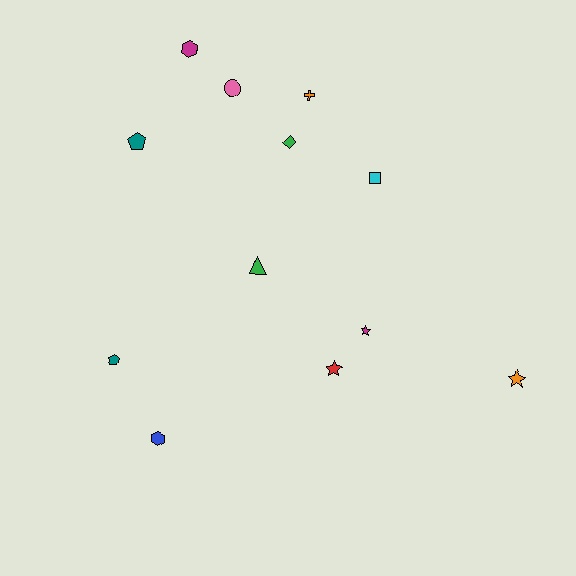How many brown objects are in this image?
There are no brown objects.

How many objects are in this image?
There are 12 objects.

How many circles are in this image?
There is 1 circle.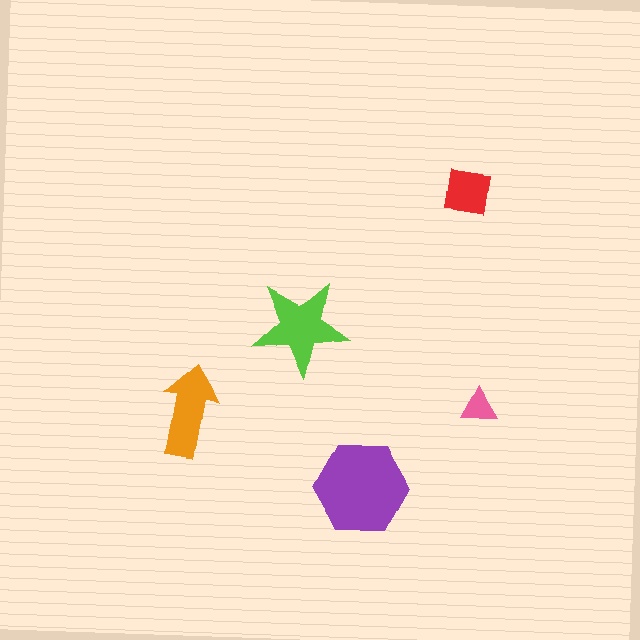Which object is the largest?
The purple hexagon.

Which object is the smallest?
The pink triangle.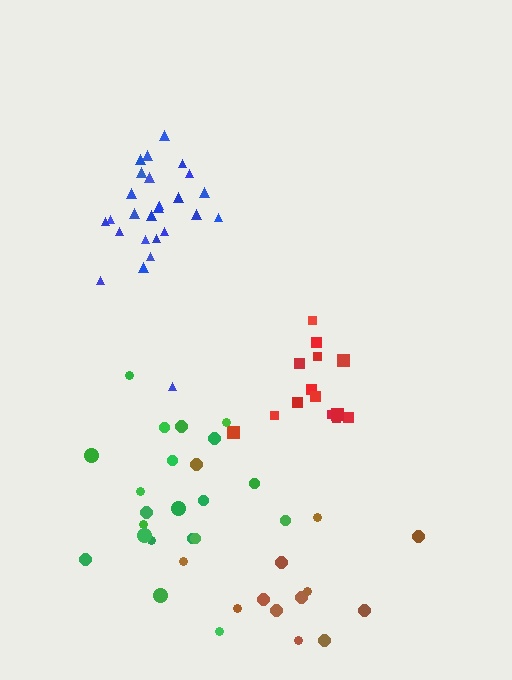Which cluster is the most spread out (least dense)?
Brown.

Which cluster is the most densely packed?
Blue.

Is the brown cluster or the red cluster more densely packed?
Red.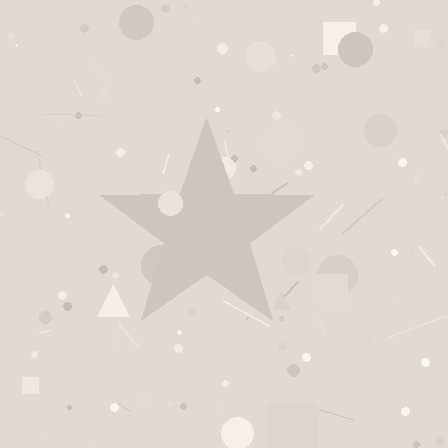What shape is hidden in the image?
A star is hidden in the image.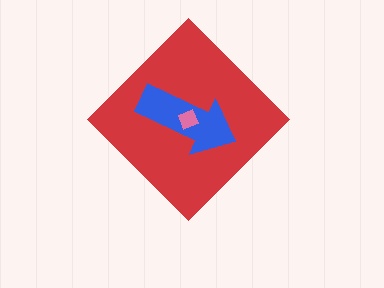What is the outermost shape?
The red diamond.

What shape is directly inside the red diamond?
The blue arrow.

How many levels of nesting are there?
3.